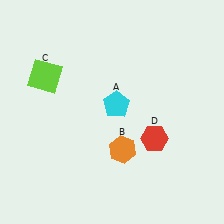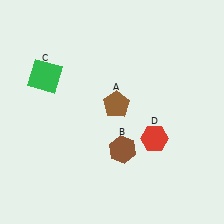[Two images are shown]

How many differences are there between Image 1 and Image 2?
There are 3 differences between the two images.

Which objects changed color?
A changed from cyan to brown. B changed from orange to brown. C changed from lime to green.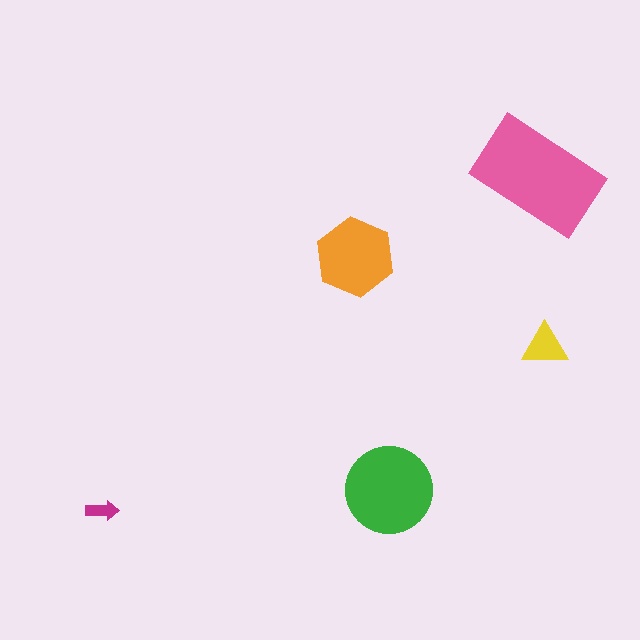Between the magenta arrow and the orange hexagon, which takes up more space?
The orange hexagon.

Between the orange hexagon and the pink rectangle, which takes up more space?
The pink rectangle.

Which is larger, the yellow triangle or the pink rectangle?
The pink rectangle.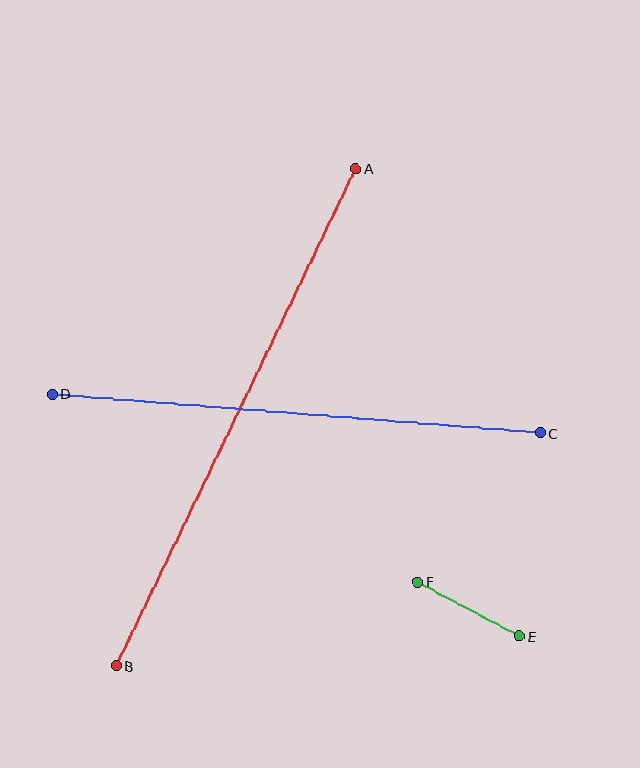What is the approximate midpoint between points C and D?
The midpoint is at approximately (296, 413) pixels.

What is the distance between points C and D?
The distance is approximately 489 pixels.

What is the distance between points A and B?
The distance is approximately 552 pixels.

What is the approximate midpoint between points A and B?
The midpoint is at approximately (236, 417) pixels.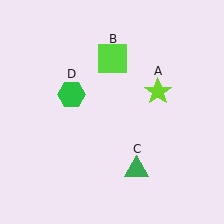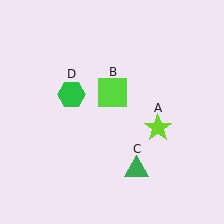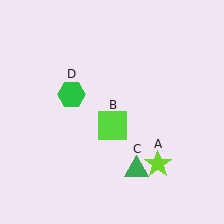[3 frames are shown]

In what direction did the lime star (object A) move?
The lime star (object A) moved down.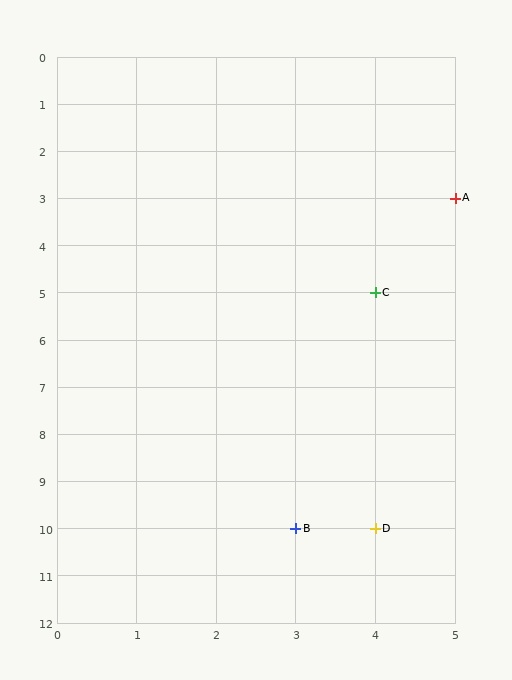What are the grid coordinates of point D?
Point D is at grid coordinates (4, 10).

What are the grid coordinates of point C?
Point C is at grid coordinates (4, 5).